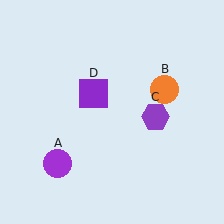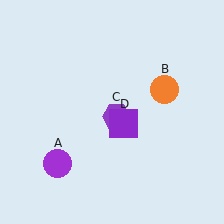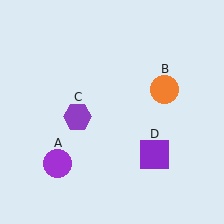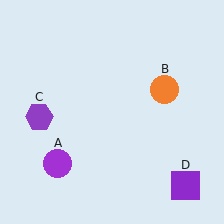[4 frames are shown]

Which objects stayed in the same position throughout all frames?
Purple circle (object A) and orange circle (object B) remained stationary.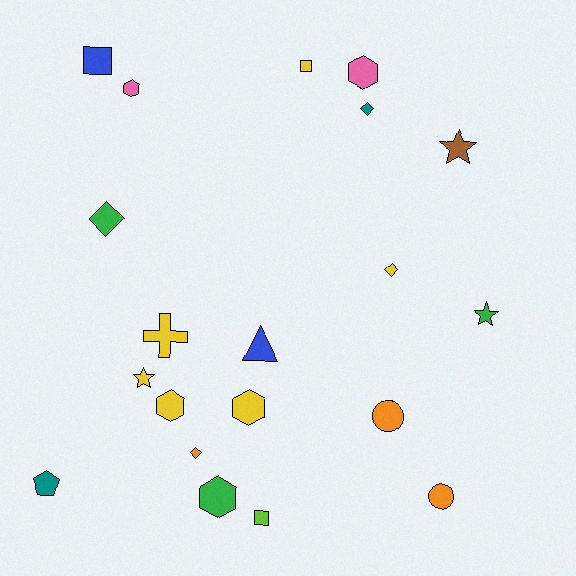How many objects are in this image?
There are 20 objects.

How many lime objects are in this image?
There is 1 lime object.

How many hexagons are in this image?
There are 5 hexagons.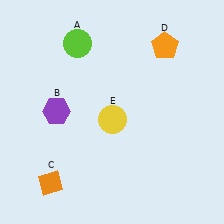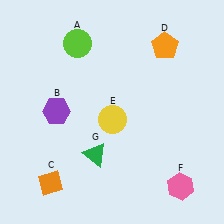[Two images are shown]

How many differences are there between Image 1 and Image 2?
There are 2 differences between the two images.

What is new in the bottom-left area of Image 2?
A green triangle (G) was added in the bottom-left area of Image 2.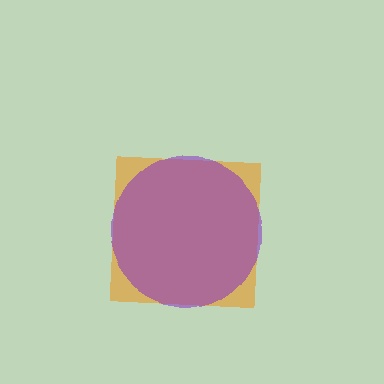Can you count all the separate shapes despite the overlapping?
Yes, there are 2 separate shapes.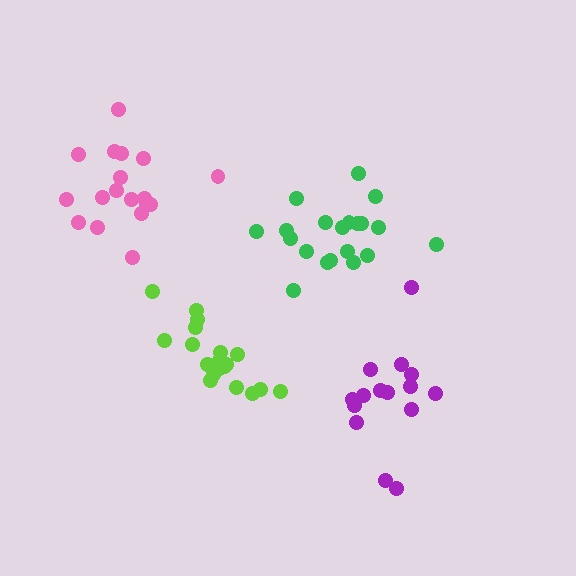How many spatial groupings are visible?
There are 4 spatial groupings.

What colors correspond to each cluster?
The clusters are colored: green, lime, purple, pink.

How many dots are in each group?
Group 1: 20 dots, Group 2: 20 dots, Group 3: 15 dots, Group 4: 18 dots (73 total).